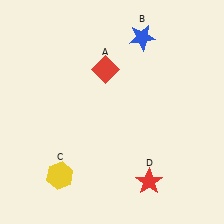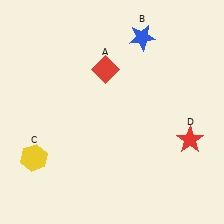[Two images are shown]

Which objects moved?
The objects that moved are: the yellow hexagon (C), the red star (D).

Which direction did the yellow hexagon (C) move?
The yellow hexagon (C) moved left.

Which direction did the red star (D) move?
The red star (D) moved up.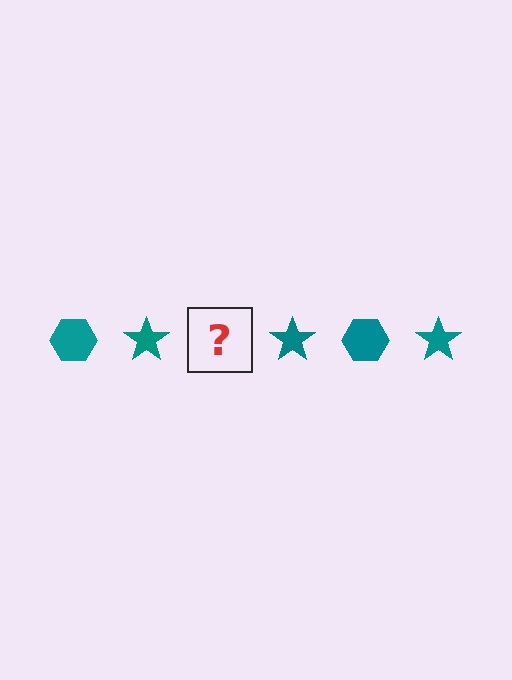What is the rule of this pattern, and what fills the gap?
The rule is that the pattern cycles through hexagon, star shapes in teal. The gap should be filled with a teal hexagon.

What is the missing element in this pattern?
The missing element is a teal hexagon.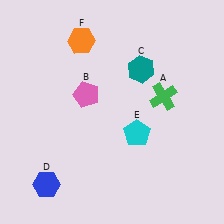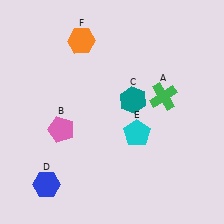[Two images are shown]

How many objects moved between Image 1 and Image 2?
2 objects moved between the two images.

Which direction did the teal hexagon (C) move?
The teal hexagon (C) moved down.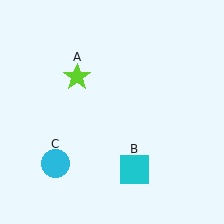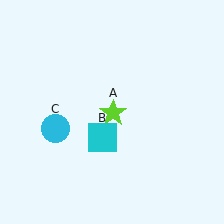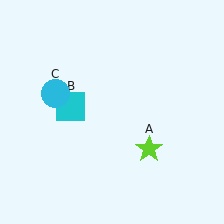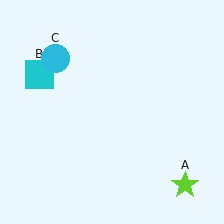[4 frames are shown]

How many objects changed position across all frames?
3 objects changed position: lime star (object A), cyan square (object B), cyan circle (object C).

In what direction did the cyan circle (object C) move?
The cyan circle (object C) moved up.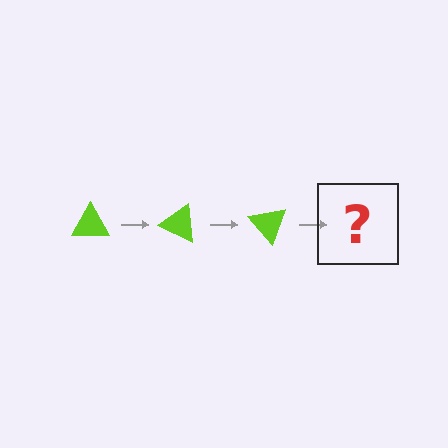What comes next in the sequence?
The next element should be a lime triangle rotated 75 degrees.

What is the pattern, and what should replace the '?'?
The pattern is that the triangle rotates 25 degrees each step. The '?' should be a lime triangle rotated 75 degrees.